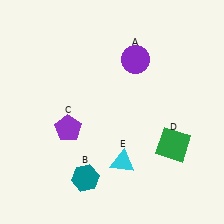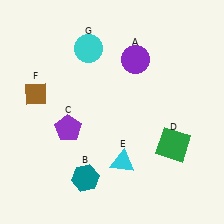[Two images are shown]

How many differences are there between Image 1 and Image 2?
There are 2 differences between the two images.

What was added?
A brown diamond (F), a cyan circle (G) were added in Image 2.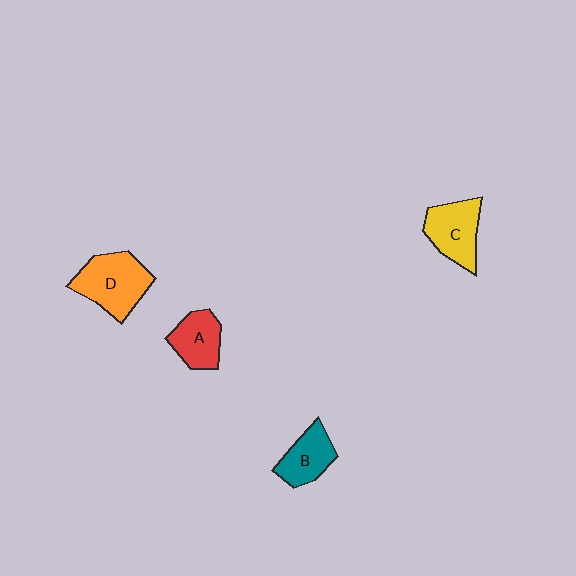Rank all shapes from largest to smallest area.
From largest to smallest: D (orange), C (yellow), A (red), B (teal).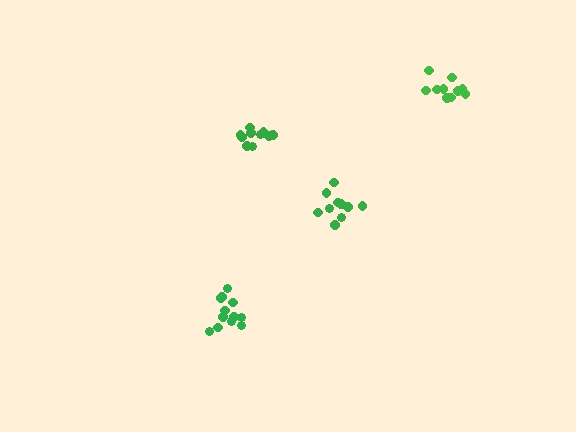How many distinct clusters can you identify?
There are 4 distinct clusters.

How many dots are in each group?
Group 1: 10 dots, Group 2: 13 dots, Group 3: 10 dots, Group 4: 11 dots (44 total).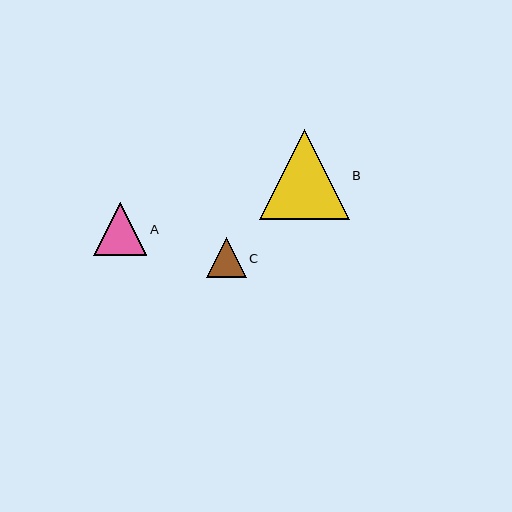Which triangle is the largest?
Triangle B is the largest with a size of approximately 90 pixels.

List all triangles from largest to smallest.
From largest to smallest: B, A, C.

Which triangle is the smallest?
Triangle C is the smallest with a size of approximately 40 pixels.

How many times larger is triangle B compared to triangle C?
Triangle B is approximately 2.3 times the size of triangle C.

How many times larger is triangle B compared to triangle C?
Triangle B is approximately 2.3 times the size of triangle C.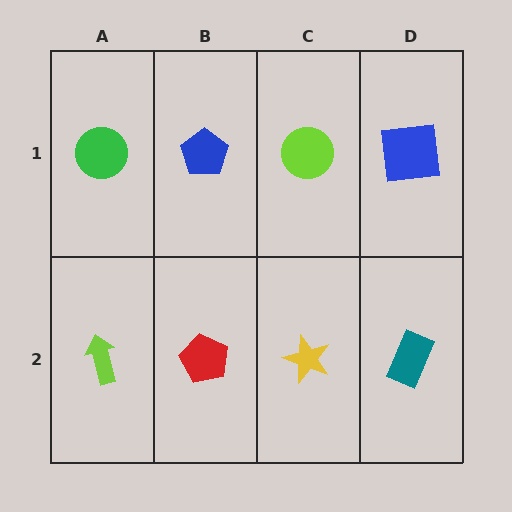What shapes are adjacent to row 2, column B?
A blue pentagon (row 1, column B), a lime arrow (row 2, column A), a yellow star (row 2, column C).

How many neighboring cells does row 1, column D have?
2.